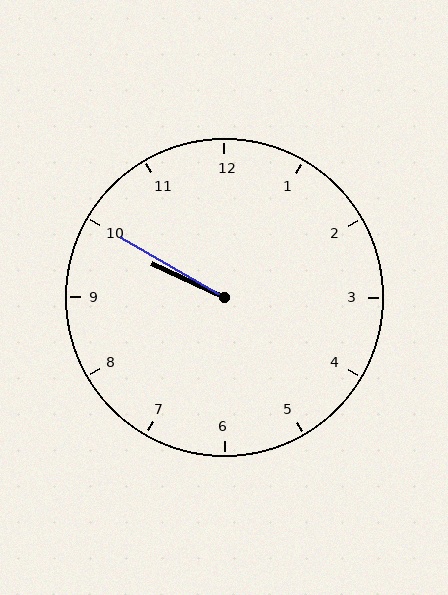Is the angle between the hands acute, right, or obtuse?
It is acute.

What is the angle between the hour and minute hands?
Approximately 5 degrees.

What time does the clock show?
9:50.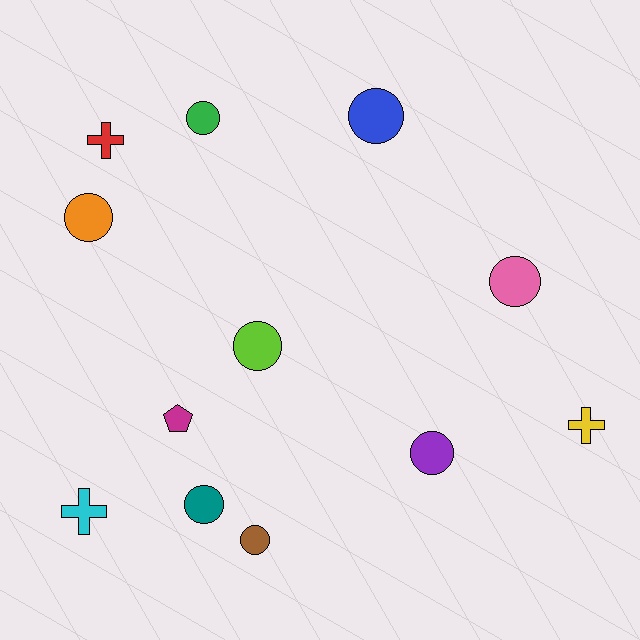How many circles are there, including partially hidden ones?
There are 8 circles.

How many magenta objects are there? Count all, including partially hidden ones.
There is 1 magenta object.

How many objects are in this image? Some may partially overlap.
There are 12 objects.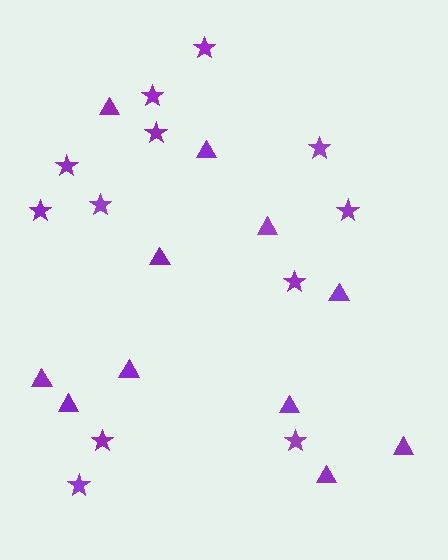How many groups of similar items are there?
There are 2 groups: one group of stars (12) and one group of triangles (11).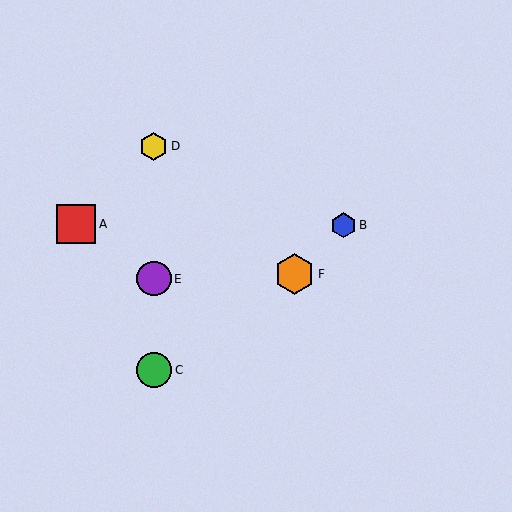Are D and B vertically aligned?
No, D is at x≈154 and B is at x≈344.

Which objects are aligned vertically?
Objects C, D, E are aligned vertically.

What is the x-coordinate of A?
Object A is at x≈76.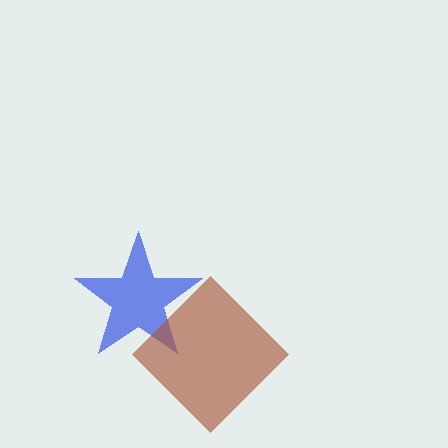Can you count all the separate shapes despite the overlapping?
Yes, there are 2 separate shapes.